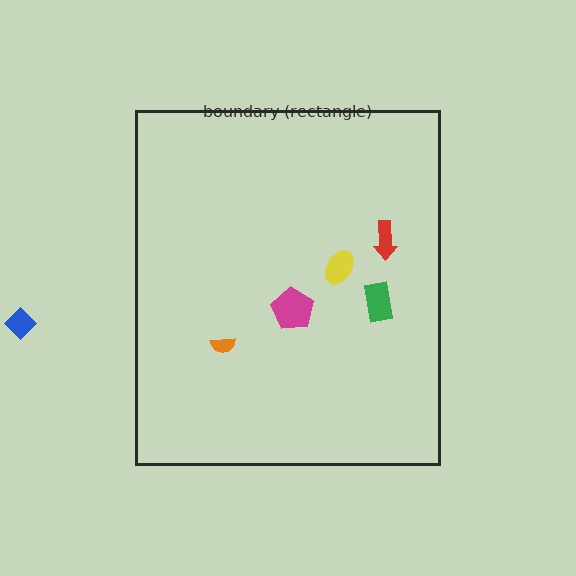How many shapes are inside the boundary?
5 inside, 1 outside.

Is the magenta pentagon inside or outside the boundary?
Inside.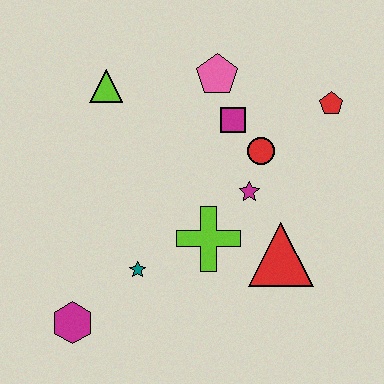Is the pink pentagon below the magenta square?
No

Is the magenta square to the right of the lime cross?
Yes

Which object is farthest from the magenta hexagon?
The red pentagon is farthest from the magenta hexagon.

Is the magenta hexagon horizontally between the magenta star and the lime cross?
No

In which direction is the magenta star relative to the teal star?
The magenta star is to the right of the teal star.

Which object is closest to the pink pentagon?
The magenta square is closest to the pink pentagon.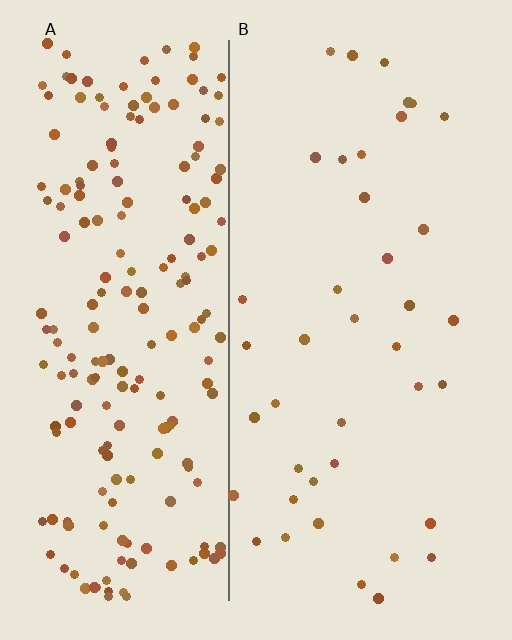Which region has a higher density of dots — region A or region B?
A (the left).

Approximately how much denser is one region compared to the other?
Approximately 5.0× — region A over region B.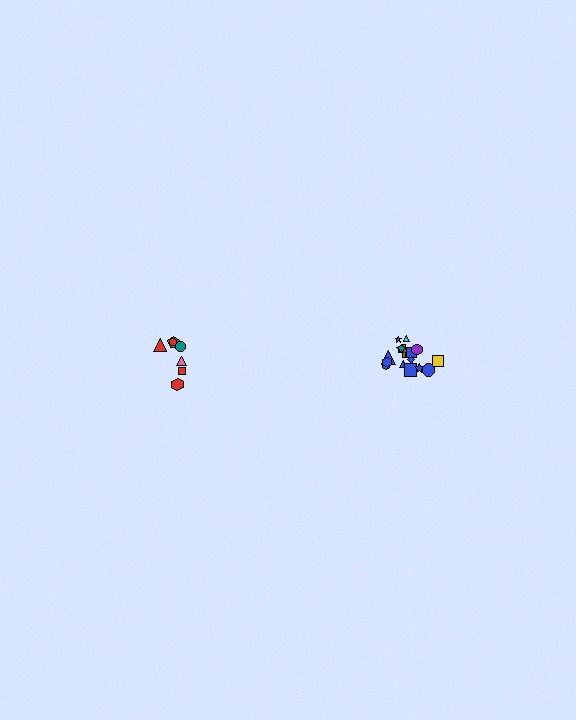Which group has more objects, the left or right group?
The right group.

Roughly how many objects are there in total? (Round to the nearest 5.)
Roughly 20 objects in total.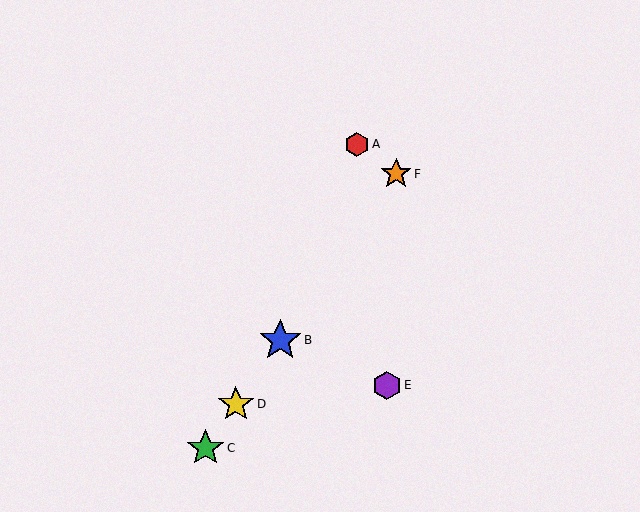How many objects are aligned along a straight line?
4 objects (B, C, D, F) are aligned along a straight line.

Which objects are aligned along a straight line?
Objects B, C, D, F are aligned along a straight line.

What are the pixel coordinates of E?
Object E is at (387, 385).